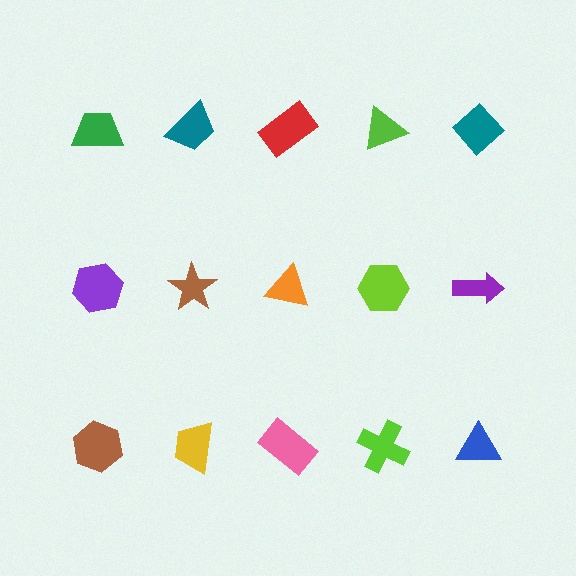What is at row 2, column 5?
A purple arrow.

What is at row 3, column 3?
A pink rectangle.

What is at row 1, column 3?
A red rectangle.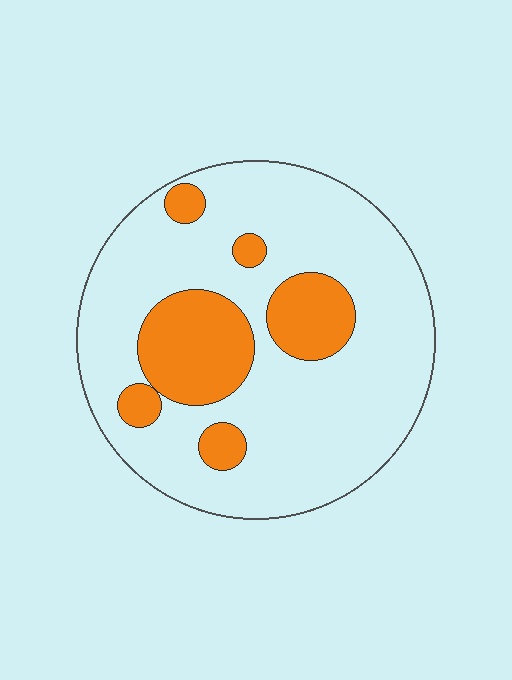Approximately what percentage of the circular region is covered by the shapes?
Approximately 25%.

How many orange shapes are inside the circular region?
6.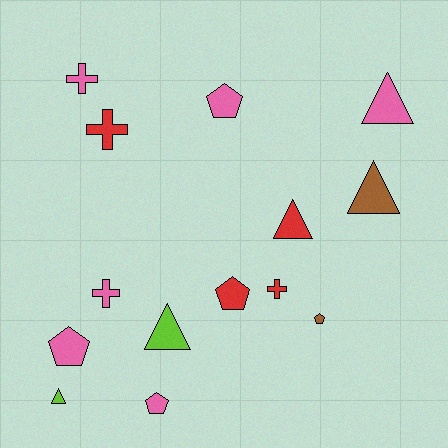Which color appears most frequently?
Pink, with 6 objects.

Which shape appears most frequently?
Triangle, with 5 objects.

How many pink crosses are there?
There are 2 pink crosses.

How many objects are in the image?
There are 14 objects.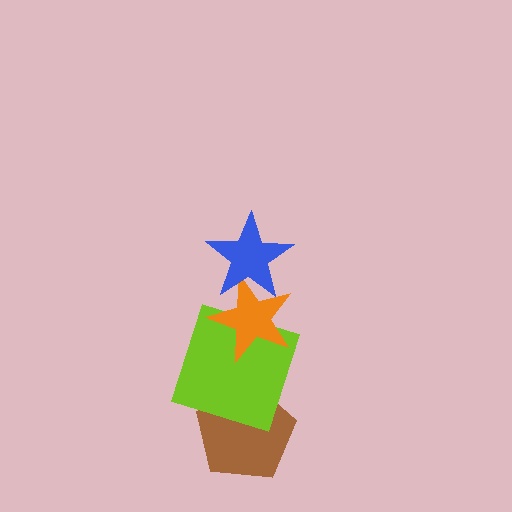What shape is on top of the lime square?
The orange star is on top of the lime square.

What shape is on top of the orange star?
The blue star is on top of the orange star.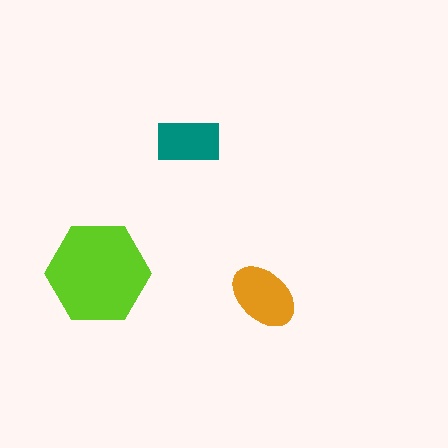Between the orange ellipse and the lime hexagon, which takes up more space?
The lime hexagon.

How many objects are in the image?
There are 3 objects in the image.